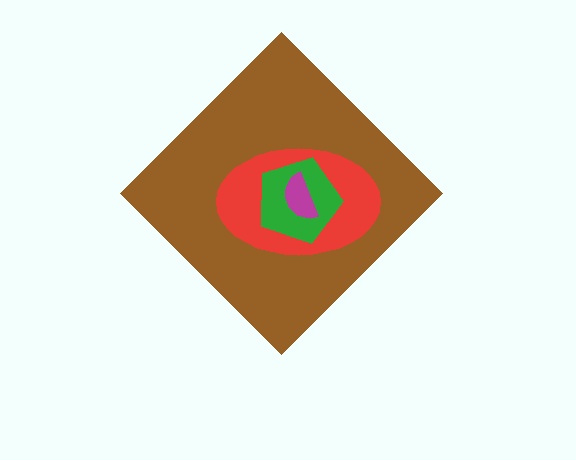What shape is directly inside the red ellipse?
The green pentagon.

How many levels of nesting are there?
4.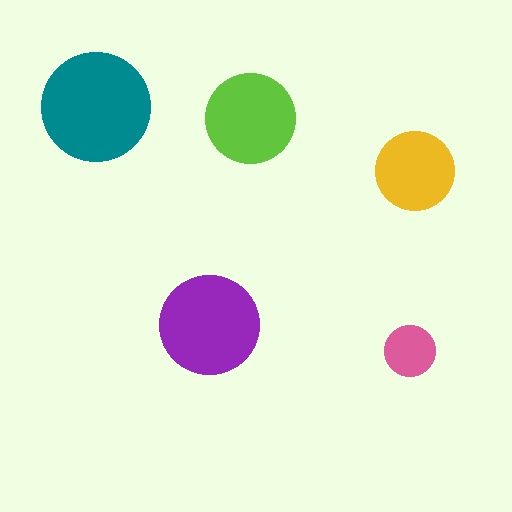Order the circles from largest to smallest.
the teal one, the purple one, the lime one, the yellow one, the pink one.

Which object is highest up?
The teal circle is topmost.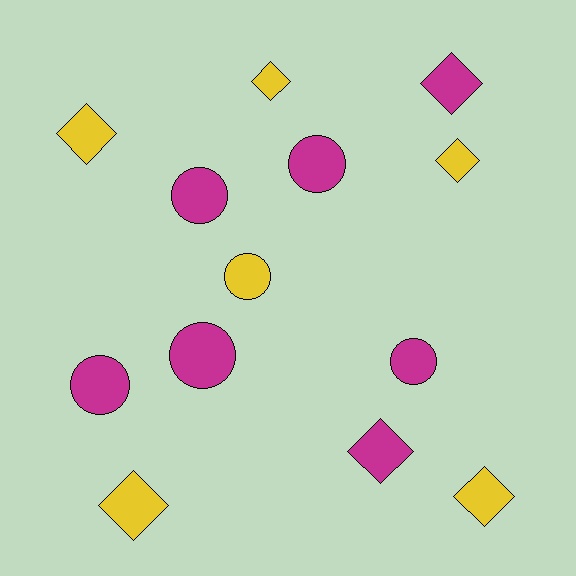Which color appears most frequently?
Magenta, with 7 objects.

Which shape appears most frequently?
Diamond, with 7 objects.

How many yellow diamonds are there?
There are 5 yellow diamonds.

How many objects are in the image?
There are 13 objects.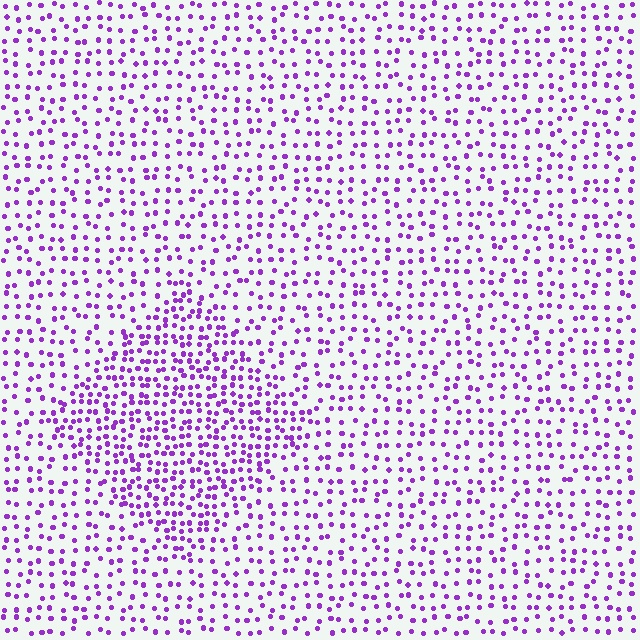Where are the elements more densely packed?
The elements are more densely packed inside the diamond boundary.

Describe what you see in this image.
The image contains small purple elements arranged at two different densities. A diamond-shaped region is visible where the elements are more densely packed than the surrounding area.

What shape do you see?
I see a diamond.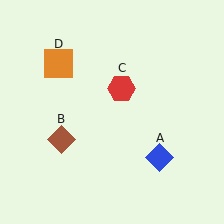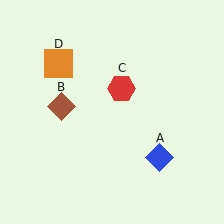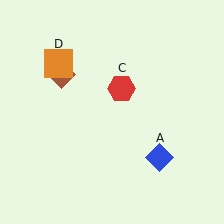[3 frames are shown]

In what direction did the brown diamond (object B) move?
The brown diamond (object B) moved up.